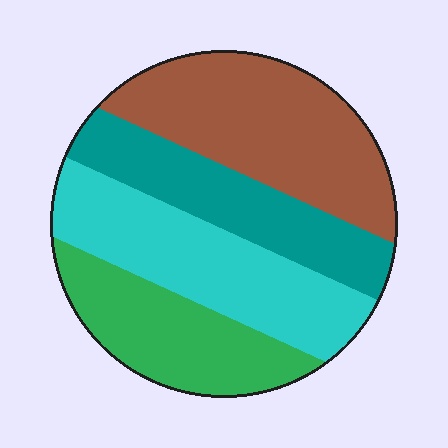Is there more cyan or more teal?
Cyan.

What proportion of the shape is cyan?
Cyan takes up about one quarter (1/4) of the shape.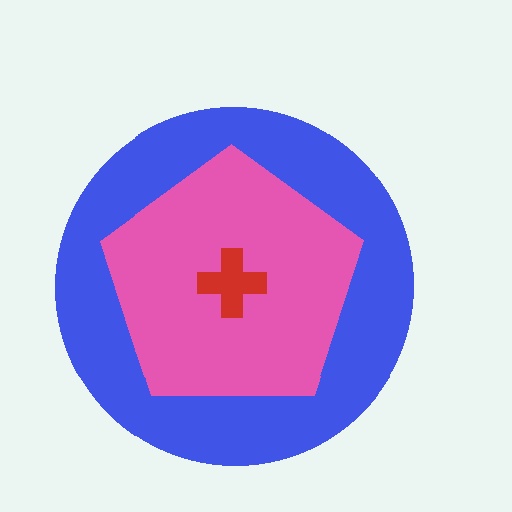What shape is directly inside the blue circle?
The pink pentagon.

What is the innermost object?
The red cross.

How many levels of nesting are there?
3.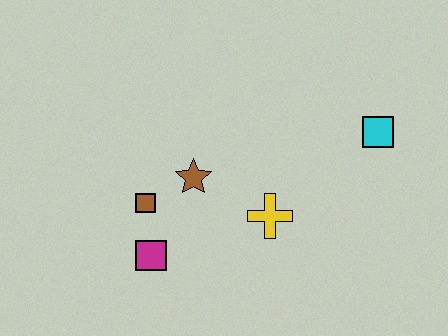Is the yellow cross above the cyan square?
No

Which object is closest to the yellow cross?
The brown star is closest to the yellow cross.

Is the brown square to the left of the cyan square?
Yes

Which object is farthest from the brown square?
The cyan square is farthest from the brown square.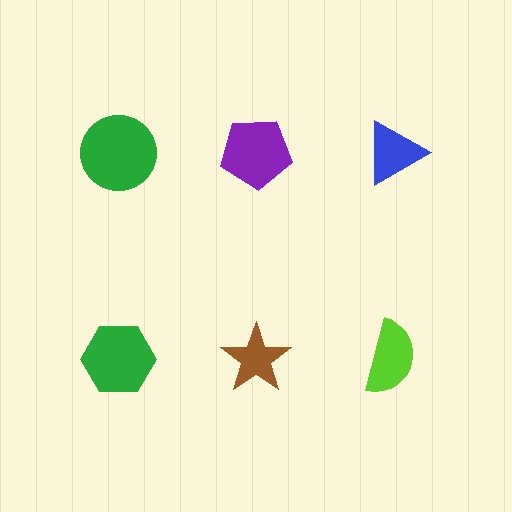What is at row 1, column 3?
A blue triangle.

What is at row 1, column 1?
A green circle.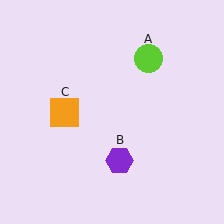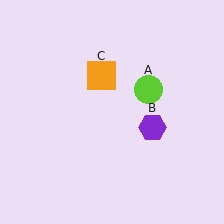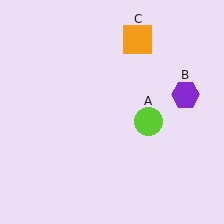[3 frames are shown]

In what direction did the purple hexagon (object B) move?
The purple hexagon (object B) moved up and to the right.